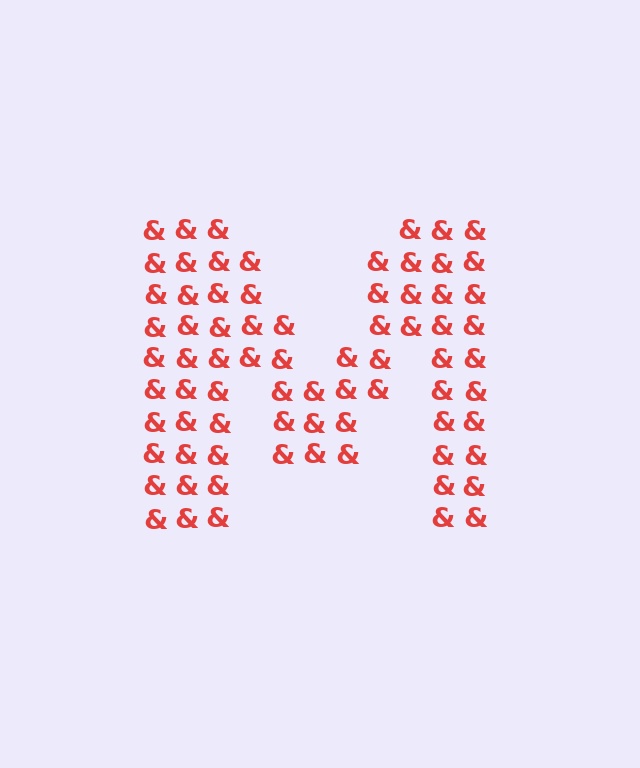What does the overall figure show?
The overall figure shows the letter M.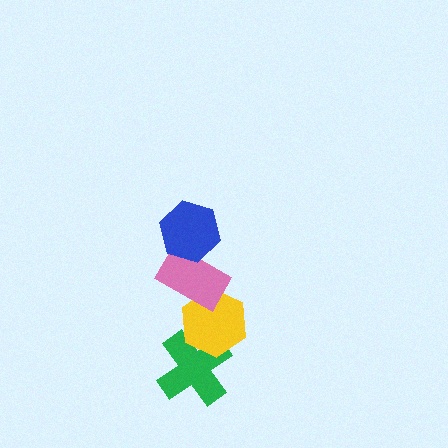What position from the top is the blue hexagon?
The blue hexagon is 1st from the top.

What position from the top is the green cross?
The green cross is 4th from the top.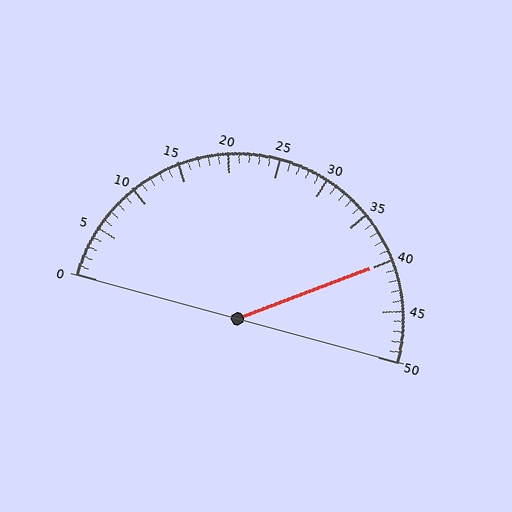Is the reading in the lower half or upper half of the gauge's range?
The reading is in the upper half of the range (0 to 50).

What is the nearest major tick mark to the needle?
The nearest major tick mark is 40.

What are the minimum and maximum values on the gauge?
The gauge ranges from 0 to 50.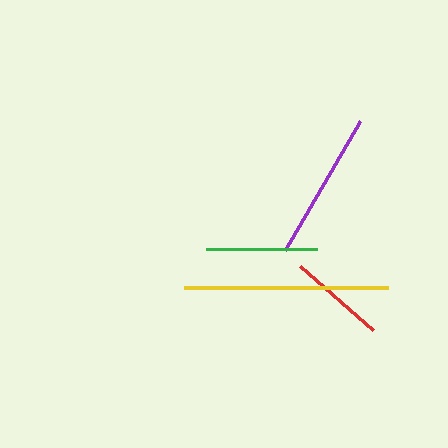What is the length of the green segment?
The green segment is approximately 111 pixels long.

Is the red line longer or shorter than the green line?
The green line is longer than the red line.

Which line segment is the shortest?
The red line is the shortest at approximately 97 pixels.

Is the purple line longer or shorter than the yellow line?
The yellow line is longer than the purple line.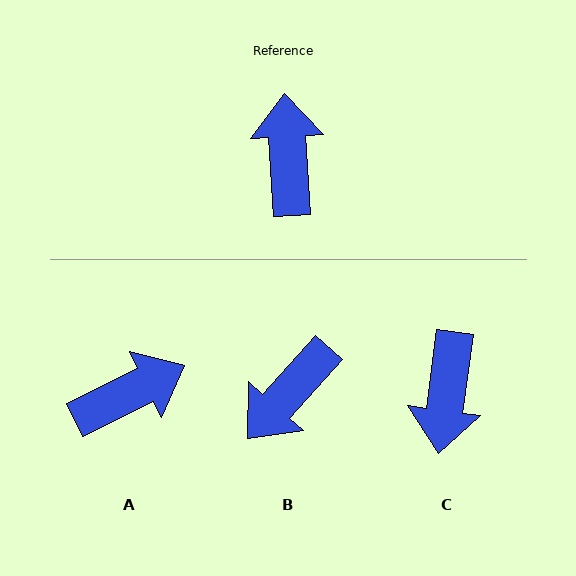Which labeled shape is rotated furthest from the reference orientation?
C, about 169 degrees away.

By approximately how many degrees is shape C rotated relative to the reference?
Approximately 169 degrees counter-clockwise.